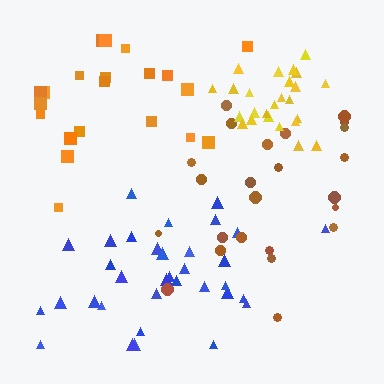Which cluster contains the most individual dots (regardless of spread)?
Blue (34).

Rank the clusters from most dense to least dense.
yellow, blue, brown, orange.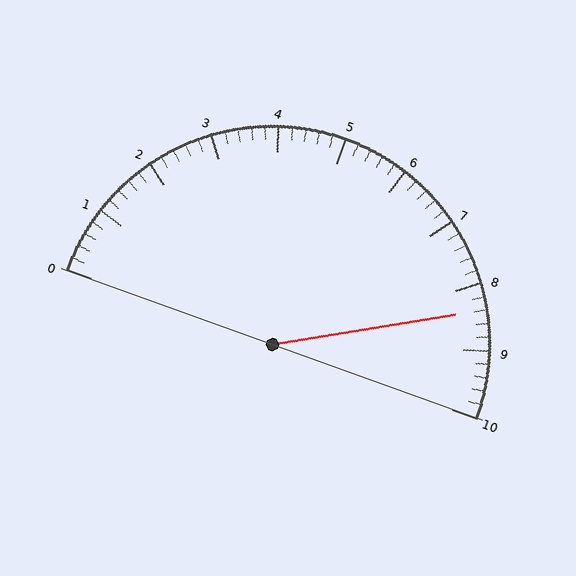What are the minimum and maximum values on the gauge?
The gauge ranges from 0 to 10.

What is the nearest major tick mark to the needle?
The nearest major tick mark is 8.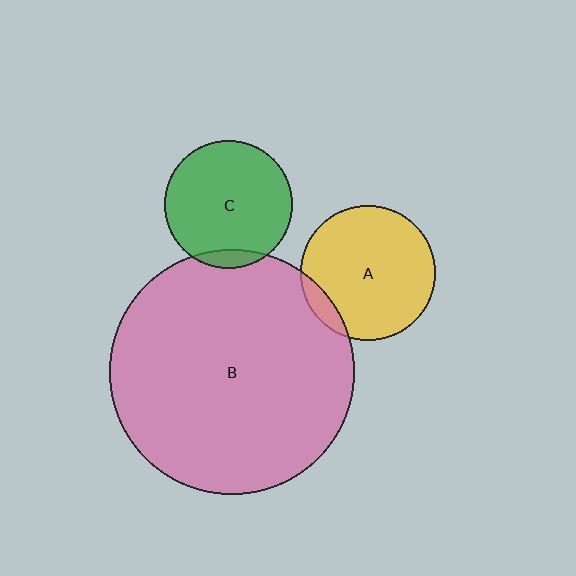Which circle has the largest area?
Circle B (pink).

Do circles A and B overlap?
Yes.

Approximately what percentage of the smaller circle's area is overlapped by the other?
Approximately 10%.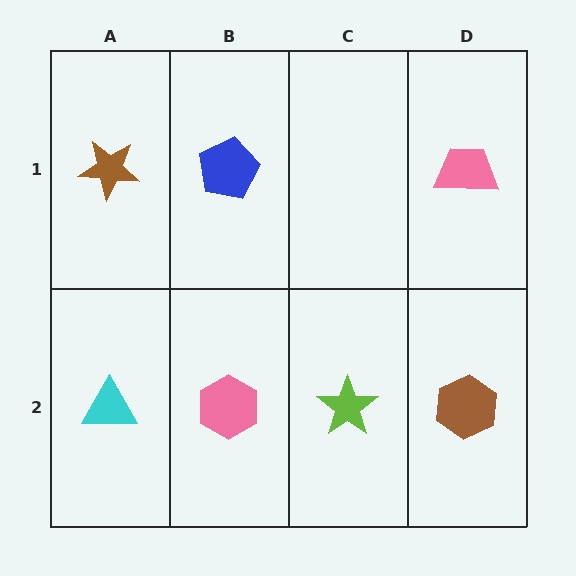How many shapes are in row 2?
4 shapes.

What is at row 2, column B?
A pink hexagon.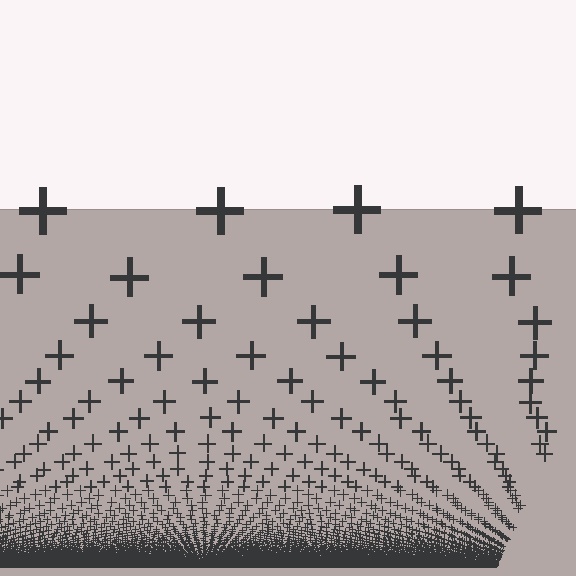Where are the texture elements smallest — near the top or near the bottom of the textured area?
Near the bottom.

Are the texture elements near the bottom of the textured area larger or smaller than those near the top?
Smaller. The gradient is inverted — elements near the bottom are smaller and denser.